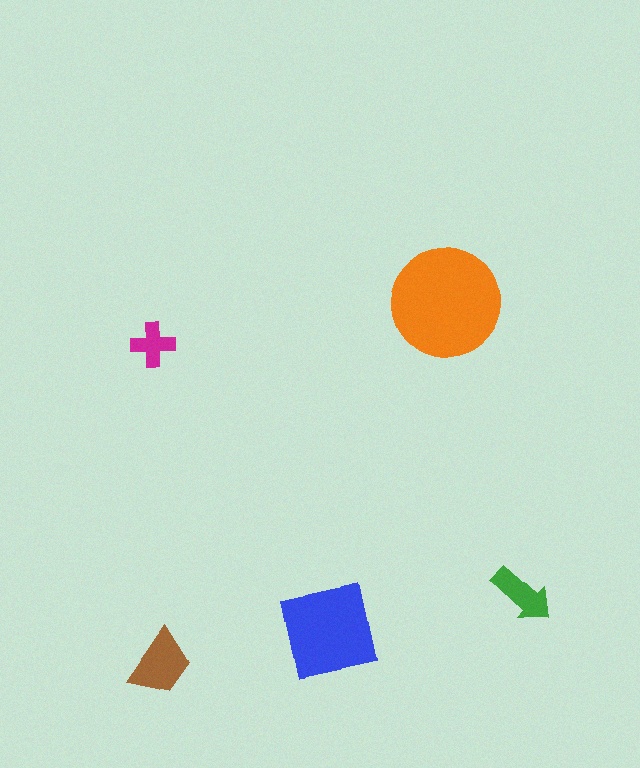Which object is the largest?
The orange circle.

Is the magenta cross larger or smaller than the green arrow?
Smaller.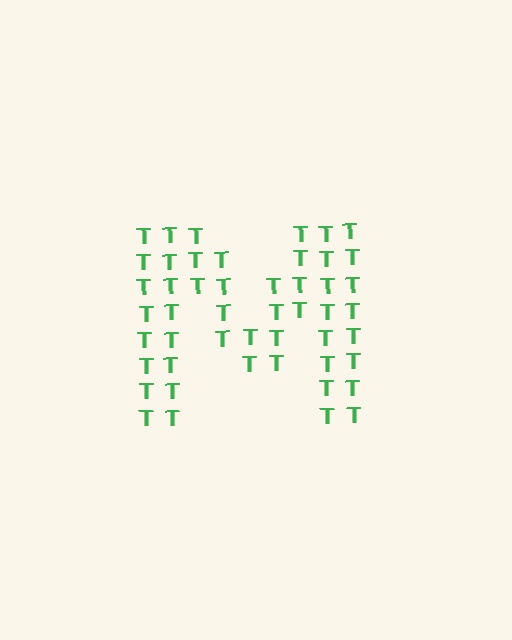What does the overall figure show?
The overall figure shows the letter M.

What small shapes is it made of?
It is made of small letter T's.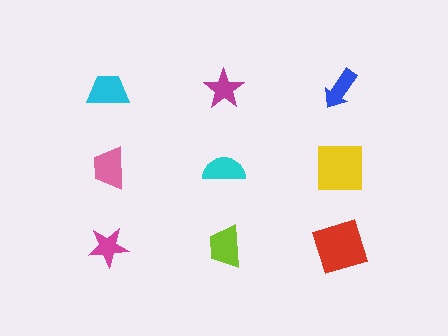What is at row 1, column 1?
A cyan trapezoid.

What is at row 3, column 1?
A magenta star.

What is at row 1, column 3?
A blue arrow.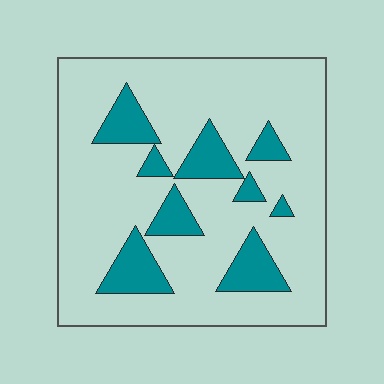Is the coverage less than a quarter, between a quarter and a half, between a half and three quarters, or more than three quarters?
Less than a quarter.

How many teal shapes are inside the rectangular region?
9.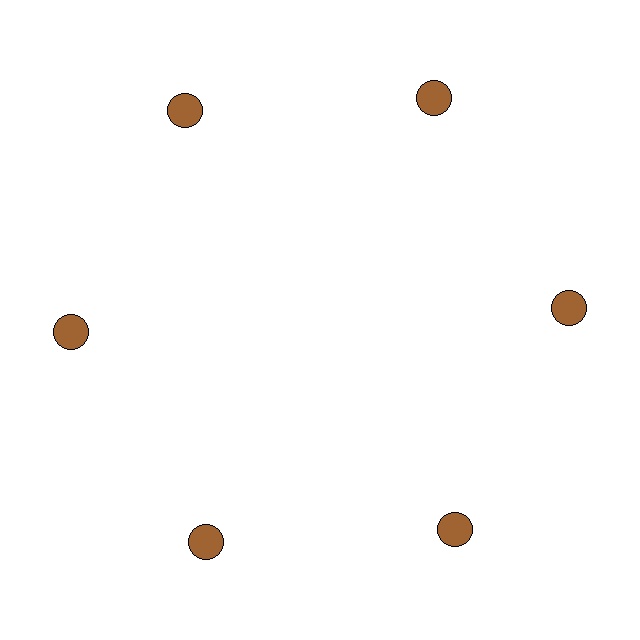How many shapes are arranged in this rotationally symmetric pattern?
There are 6 shapes, arranged in 6 groups of 1.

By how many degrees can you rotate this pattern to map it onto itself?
The pattern maps onto itself every 60 degrees of rotation.